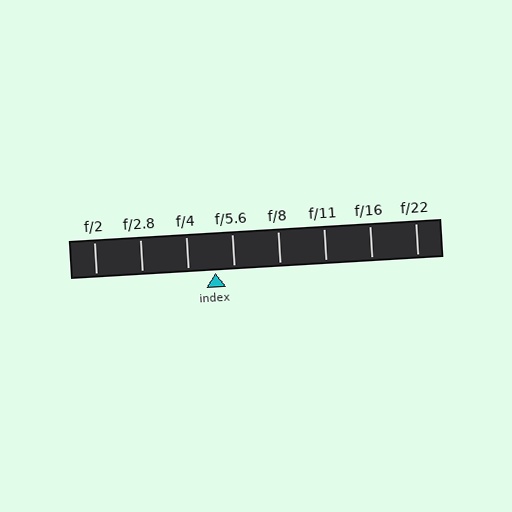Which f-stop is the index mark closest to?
The index mark is closest to f/5.6.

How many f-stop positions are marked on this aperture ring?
There are 8 f-stop positions marked.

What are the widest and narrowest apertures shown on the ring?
The widest aperture shown is f/2 and the narrowest is f/22.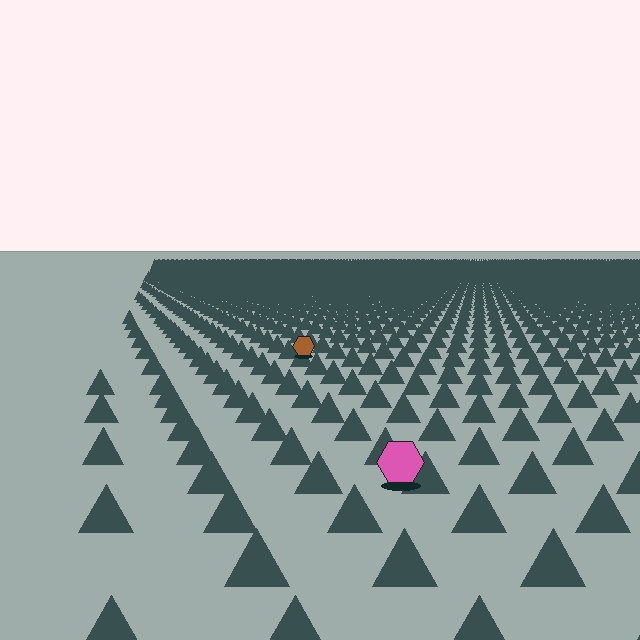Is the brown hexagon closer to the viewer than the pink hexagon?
No. The pink hexagon is closer — you can tell from the texture gradient: the ground texture is coarser near it.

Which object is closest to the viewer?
The pink hexagon is closest. The texture marks near it are larger and more spread out.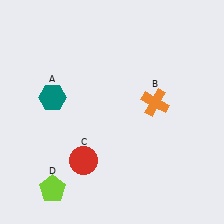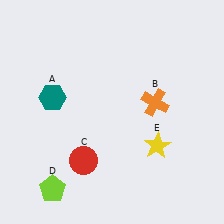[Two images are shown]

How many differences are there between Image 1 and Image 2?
There is 1 difference between the two images.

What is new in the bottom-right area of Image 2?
A yellow star (E) was added in the bottom-right area of Image 2.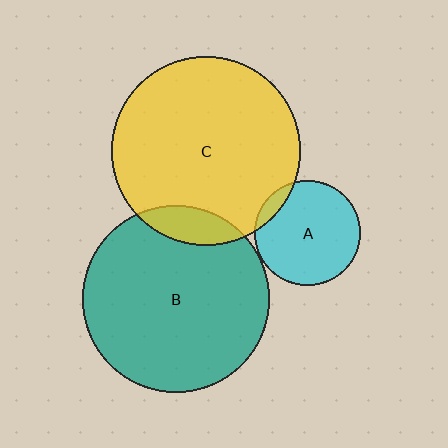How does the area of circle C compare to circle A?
Approximately 3.2 times.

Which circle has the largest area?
Circle C (yellow).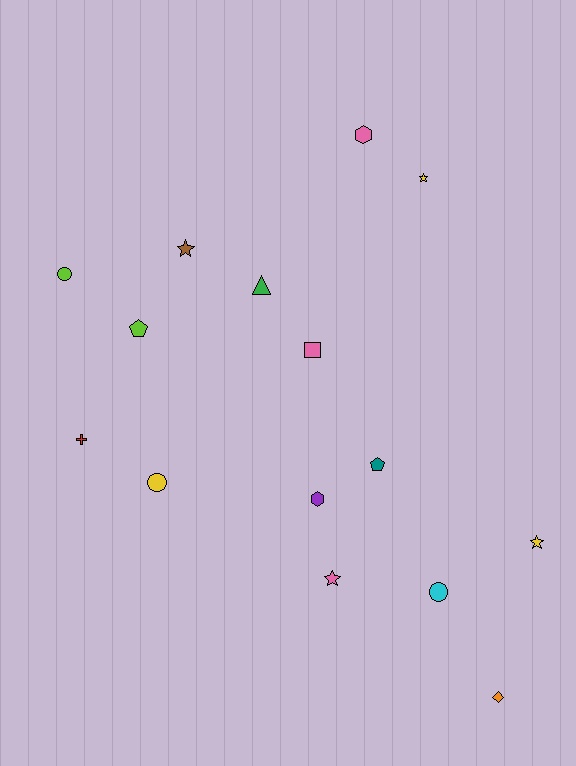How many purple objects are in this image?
There is 1 purple object.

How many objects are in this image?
There are 15 objects.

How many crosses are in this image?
There is 1 cross.